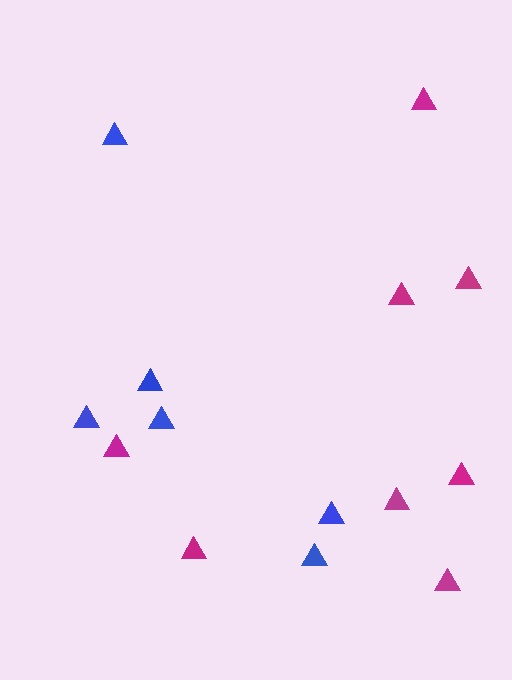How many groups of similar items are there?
There are 2 groups: one group of blue triangles (6) and one group of magenta triangles (8).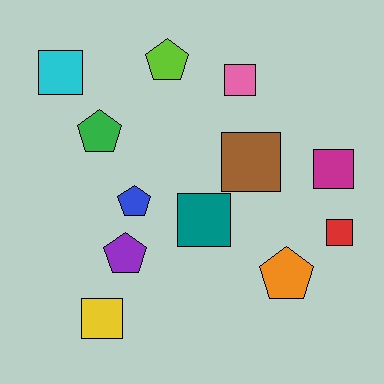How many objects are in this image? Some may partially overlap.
There are 12 objects.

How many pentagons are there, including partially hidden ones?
There are 5 pentagons.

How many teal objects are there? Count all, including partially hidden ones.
There is 1 teal object.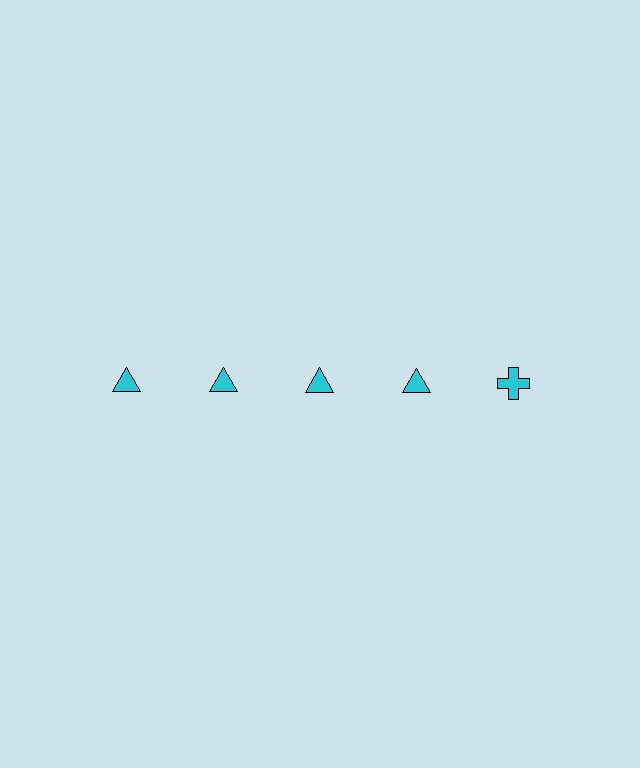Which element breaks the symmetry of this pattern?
The cyan cross in the top row, rightmost column breaks the symmetry. All other shapes are cyan triangles.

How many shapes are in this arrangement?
There are 5 shapes arranged in a grid pattern.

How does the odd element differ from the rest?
It has a different shape: cross instead of triangle.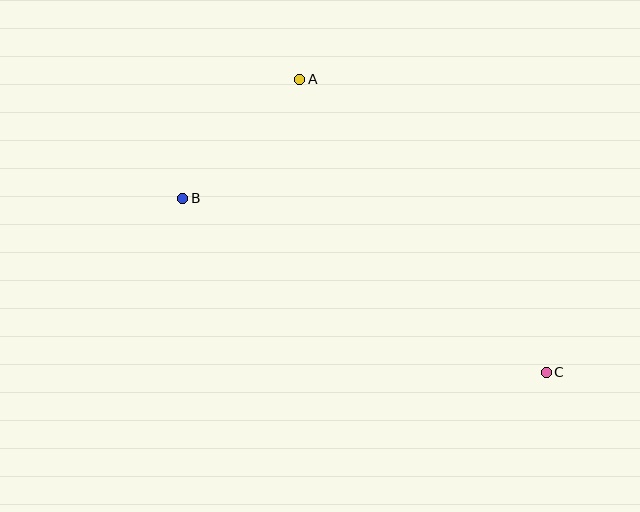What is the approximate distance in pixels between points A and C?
The distance between A and C is approximately 383 pixels.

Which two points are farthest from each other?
Points B and C are farthest from each other.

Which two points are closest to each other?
Points A and B are closest to each other.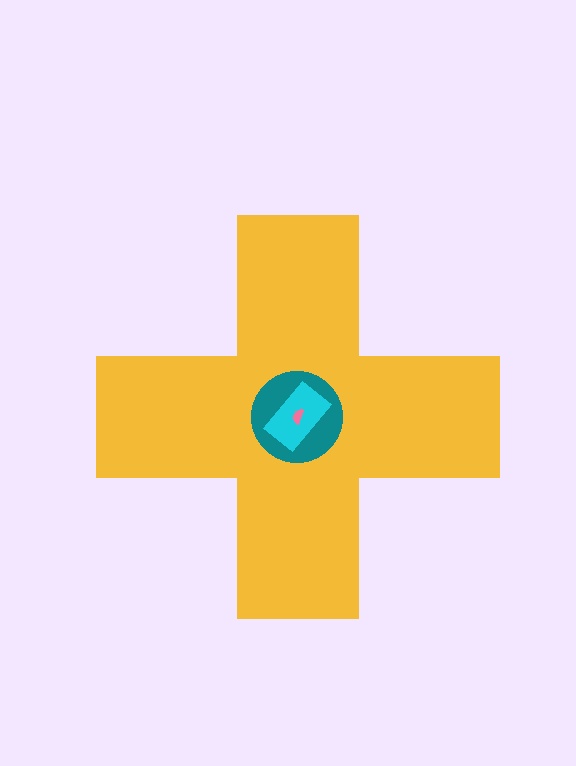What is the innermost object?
The pink semicircle.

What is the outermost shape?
The yellow cross.